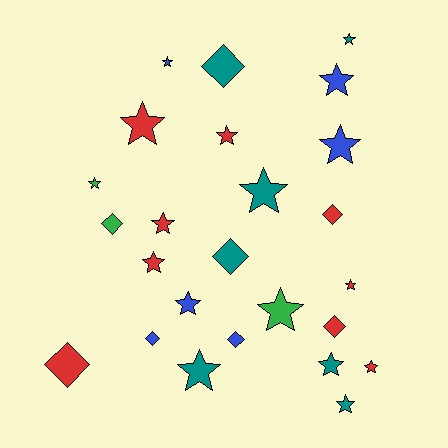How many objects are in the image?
There are 25 objects.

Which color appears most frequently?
Red, with 9 objects.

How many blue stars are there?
There are 4 blue stars.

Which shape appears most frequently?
Star, with 17 objects.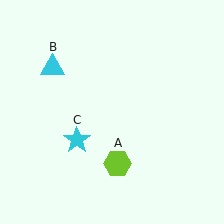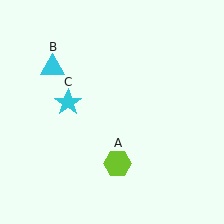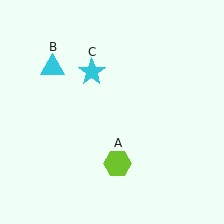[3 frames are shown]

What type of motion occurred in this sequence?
The cyan star (object C) rotated clockwise around the center of the scene.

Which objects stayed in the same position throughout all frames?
Lime hexagon (object A) and cyan triangle (object B) remained stationary.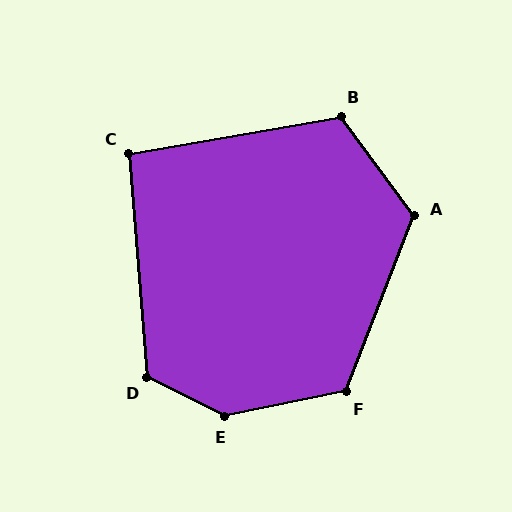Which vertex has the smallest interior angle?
C, at approximately 95 degrees.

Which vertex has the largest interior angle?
E, at approximately 142 degrees.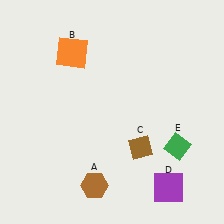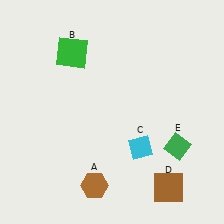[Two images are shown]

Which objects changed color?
B changed from orange to green. C changed from brown to cyan. D changed from purple to brown.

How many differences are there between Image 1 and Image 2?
There are 3 differences between the two images.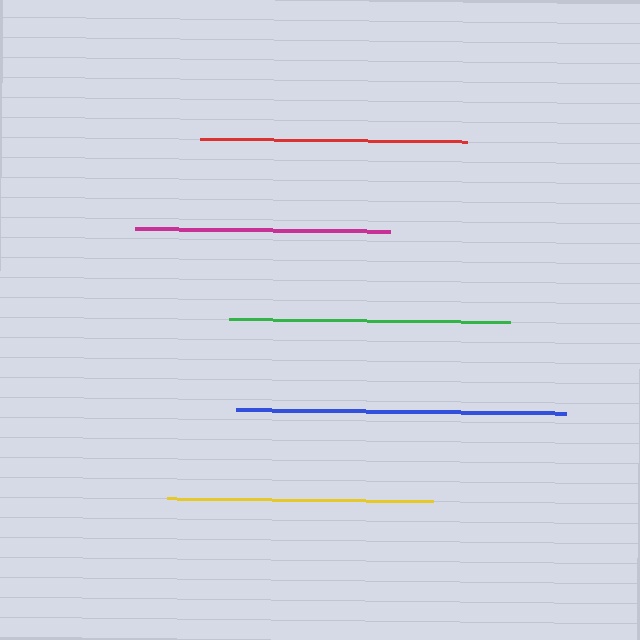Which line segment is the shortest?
The magenta line is the shortest at approximately 255 pixels.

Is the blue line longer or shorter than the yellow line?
The blue line is longer than the yellow line.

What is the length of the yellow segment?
The yellow segment is approximately 266 pixels long.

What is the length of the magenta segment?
The magenta segment is approximately 255 pixels long.